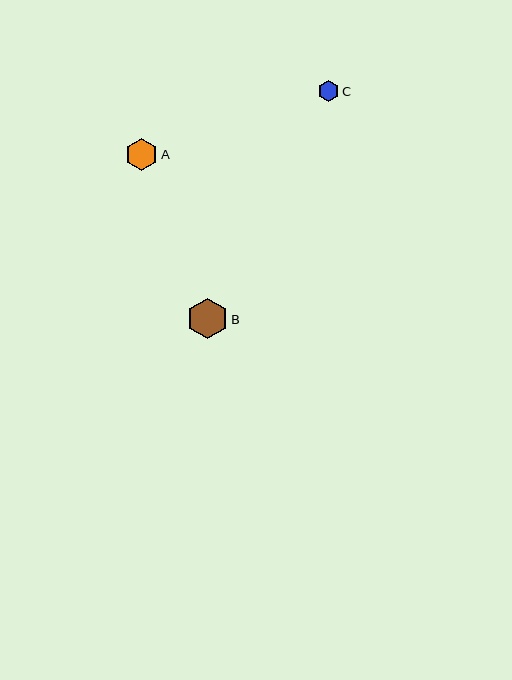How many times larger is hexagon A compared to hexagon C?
Hexagon A is approximately 1.5 times the size of hexagon C.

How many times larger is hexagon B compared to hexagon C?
Hexagon B is approximately 1.9 times the size of hexagon C.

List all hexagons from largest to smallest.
From largest to smallest: B, A, C.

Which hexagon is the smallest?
Hexagon C is the smallest with a size of approximately 22 pixels.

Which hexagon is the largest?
Hexagon B is the largest with a size of approximately 41 pixels.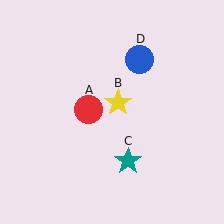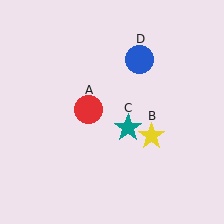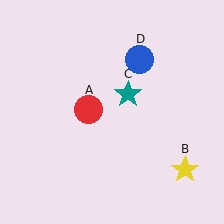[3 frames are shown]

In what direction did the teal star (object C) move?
The teal star (object C) moved up.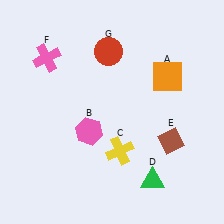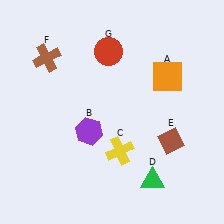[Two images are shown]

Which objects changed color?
B changed from pink to purple. F changed from pink to brown.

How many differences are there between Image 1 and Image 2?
There are 2 differences between the two images.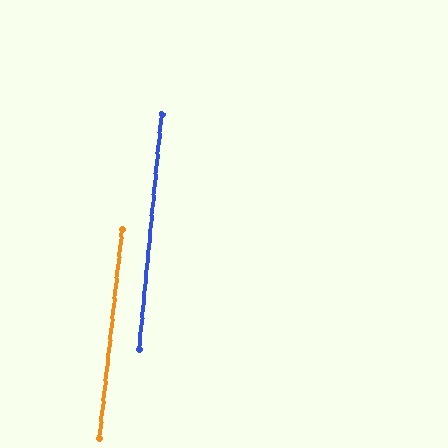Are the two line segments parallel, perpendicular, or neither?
Parallel — their directions differ by only 0.9°.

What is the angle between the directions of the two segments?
Approximately 1 degree.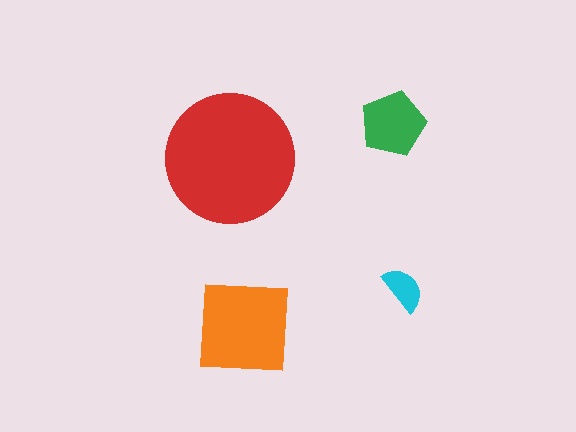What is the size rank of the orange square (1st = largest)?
2nd.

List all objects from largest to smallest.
The red circle, the orange square, the green pentagon, the cyan semicircle.